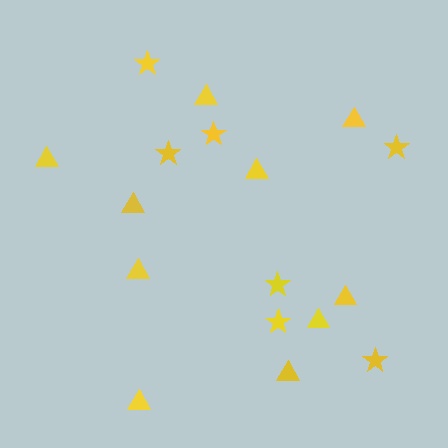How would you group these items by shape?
There are 2 groups: one group of triangles (10) and one group of stars (7).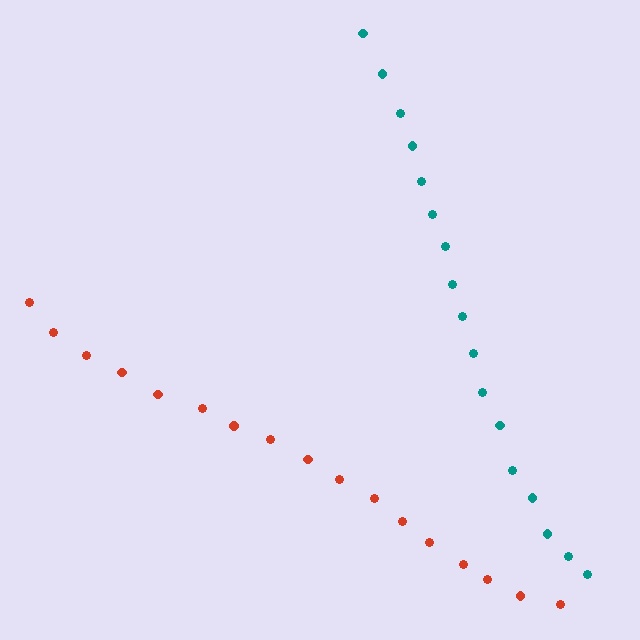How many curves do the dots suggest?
There are 2 distinct paths.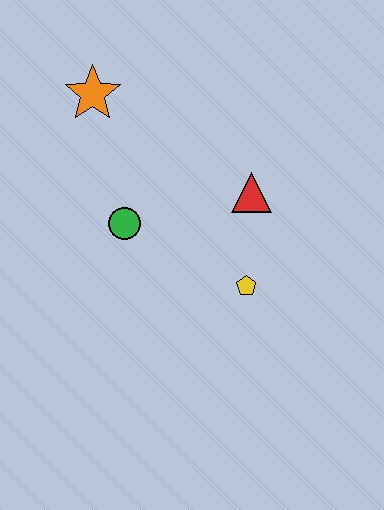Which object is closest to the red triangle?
The yellow pentagon is closest to the red triangle.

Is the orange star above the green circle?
Yes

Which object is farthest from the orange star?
The yellow pentagon is farthest from the orange star.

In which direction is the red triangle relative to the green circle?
The red triangle is to the right of the green circle.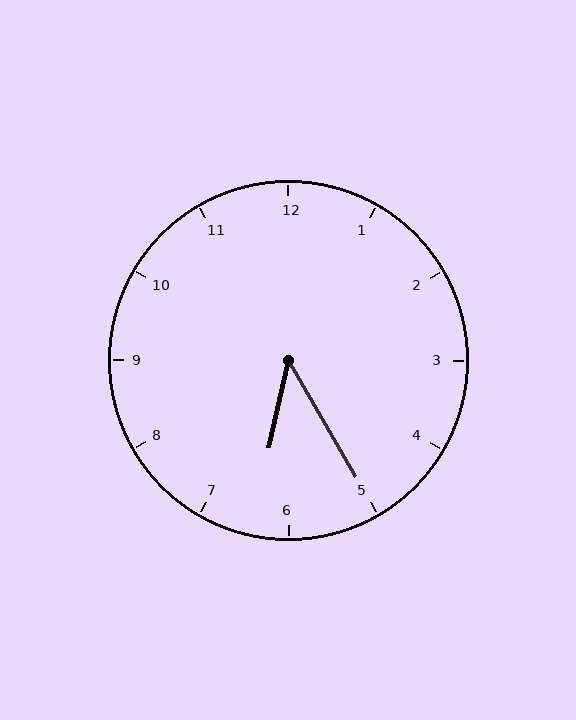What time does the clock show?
6:25.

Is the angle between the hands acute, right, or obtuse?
It is acute.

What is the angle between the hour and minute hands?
Approximately 42 degrees.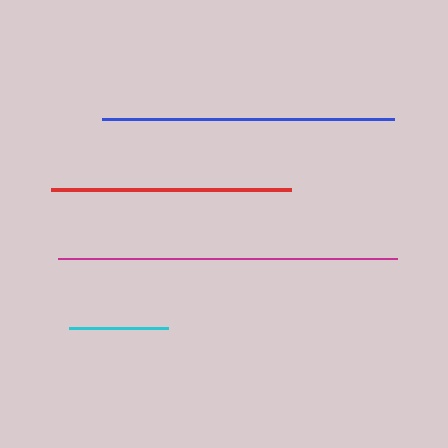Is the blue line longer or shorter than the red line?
The blue line is longer than the red line.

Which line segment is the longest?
The magenta line is the longest at approximately 339 pixels.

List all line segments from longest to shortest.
From longest to shortest: magenta, blue, red, cyan.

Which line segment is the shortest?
The cyan line is the shortest at approximately 99 pixels.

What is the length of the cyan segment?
The cyan segment is approximately 99 pixels long.